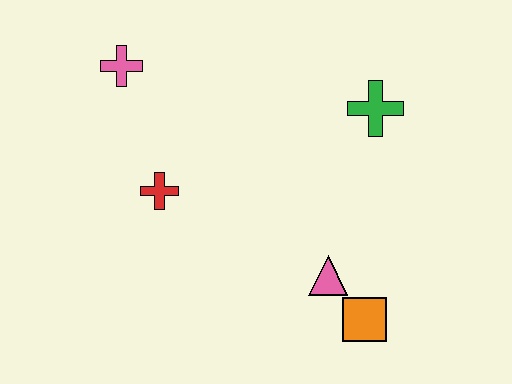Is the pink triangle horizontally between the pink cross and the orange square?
Yes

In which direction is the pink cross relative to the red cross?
The pink cross is above the red cross.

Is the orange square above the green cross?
No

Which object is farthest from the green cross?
The pink cross is farthest from the green cross.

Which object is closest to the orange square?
The pink triangle is closest to the orange square.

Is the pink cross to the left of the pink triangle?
Yes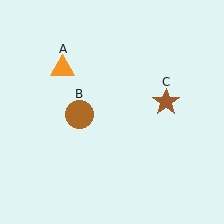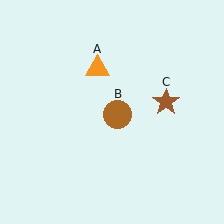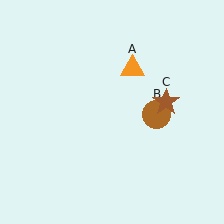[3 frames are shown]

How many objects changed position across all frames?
2 objects changed position: orange triangle (object A), brown circle (object B).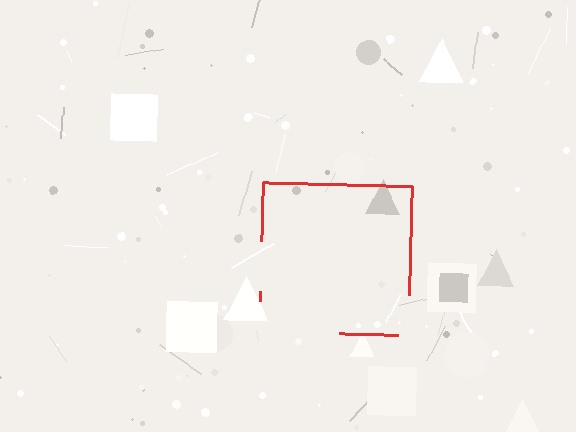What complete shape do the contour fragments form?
The contour fragments form a square.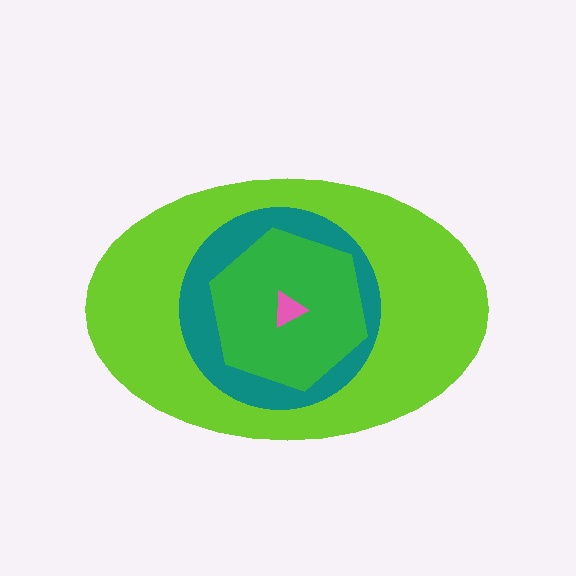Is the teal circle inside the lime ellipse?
Yes.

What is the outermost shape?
The lime ellipse.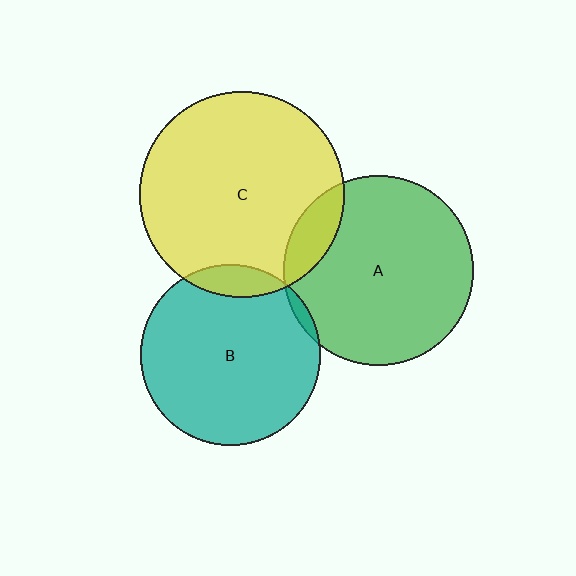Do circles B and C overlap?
Yes.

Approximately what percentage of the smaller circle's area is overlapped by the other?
Approximately 10%.